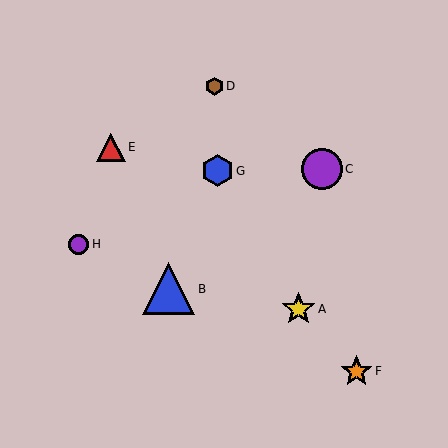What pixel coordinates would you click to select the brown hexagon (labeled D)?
Click at (214, 86) to select the brown hexagon D.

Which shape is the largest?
The blue triangle (labeled B) is the largest.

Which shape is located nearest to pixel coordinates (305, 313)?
The yellow star (labeled A) at (298, 309) is nearest to that location.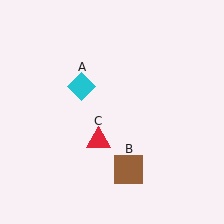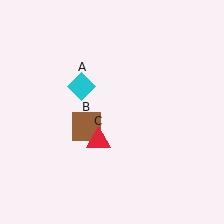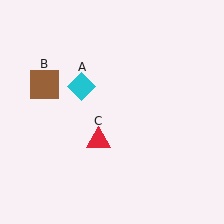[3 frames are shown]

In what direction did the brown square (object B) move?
The brown square (object B) moved up and to the left.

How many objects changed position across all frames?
1 object changed position: brown square (object B).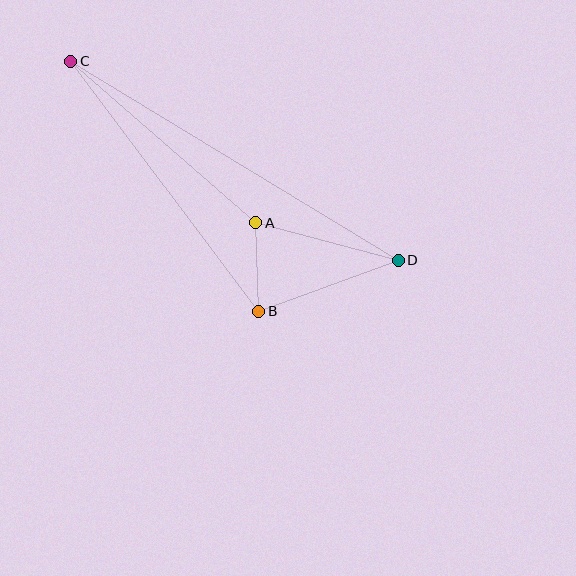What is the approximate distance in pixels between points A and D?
The distance between A and D is approximately 148 pixels.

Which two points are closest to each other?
Points A and B are closest to each other.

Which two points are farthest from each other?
Points C and D are farthest from each other.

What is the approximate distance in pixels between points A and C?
The distance between A and C is approximately 245 pixels.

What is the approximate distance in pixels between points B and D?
The distance between B and D is approximately 149 pixels.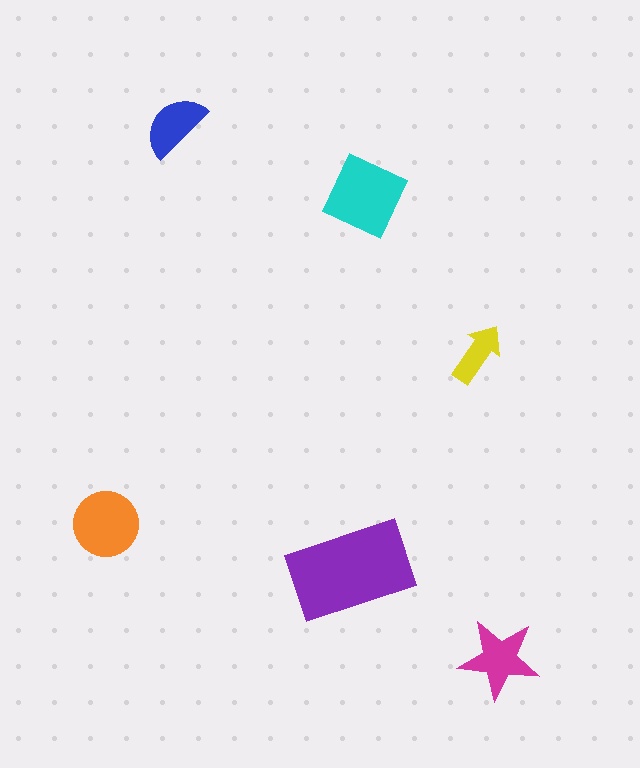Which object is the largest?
The purple rectangle.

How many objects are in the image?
There are 6 objects in the image.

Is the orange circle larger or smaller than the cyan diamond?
Smaller.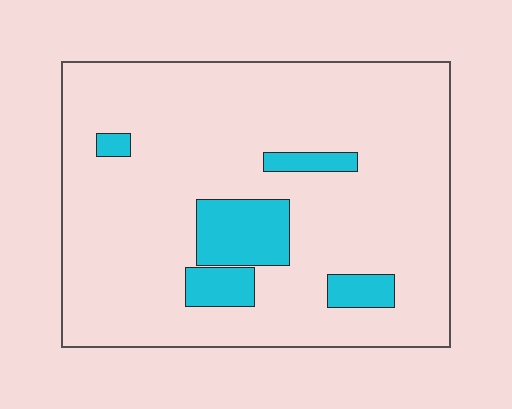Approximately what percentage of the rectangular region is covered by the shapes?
Approximately 15%.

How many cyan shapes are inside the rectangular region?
5.